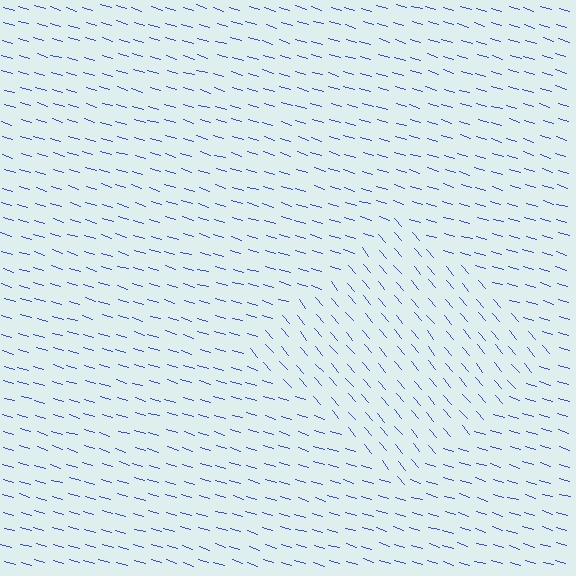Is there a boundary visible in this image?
Yes, there is a texture boundary formed by a change in line orientation.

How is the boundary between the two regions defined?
The boundary is defined purely by a change in line orientation (approximately 33 degrees difference). All lines are the same color and thickness.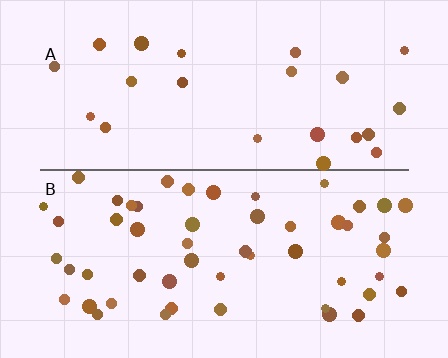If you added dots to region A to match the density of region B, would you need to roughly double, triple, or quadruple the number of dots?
Approximately double.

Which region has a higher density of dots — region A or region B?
B (the bottom).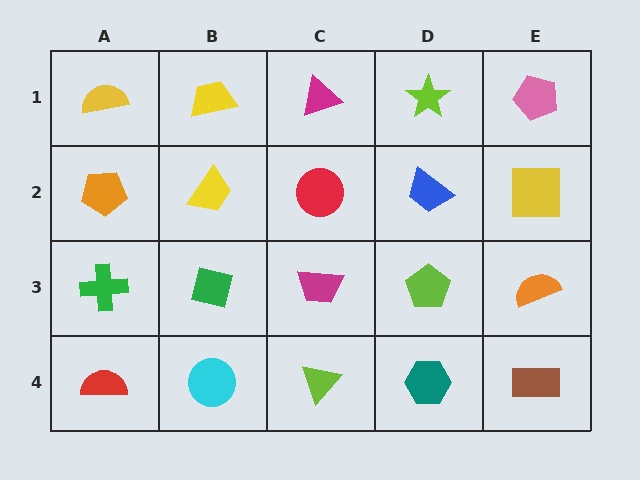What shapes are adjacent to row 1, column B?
A yellow trapezoid (row 2, column B), a yellow semicircle (row 1, column A), a magenta triangle (row 1, column C).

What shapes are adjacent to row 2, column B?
A yellow trapezoid (row 1, column B), a green square (row 3, column B), an orange pentagon (row 2, column A), a red circle (row 2, column C).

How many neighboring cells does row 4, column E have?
2.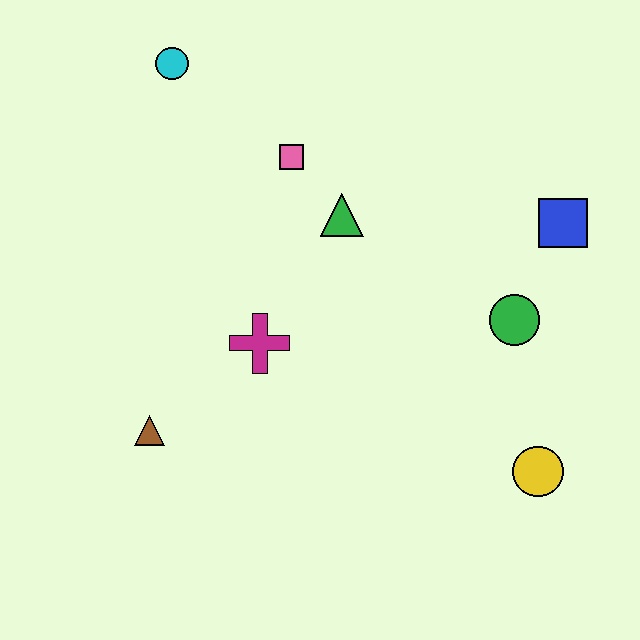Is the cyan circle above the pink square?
Yes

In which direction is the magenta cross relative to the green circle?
The magenta cross is to the left of the green circle.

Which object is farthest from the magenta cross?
The blue square is farthest from the magenta cross.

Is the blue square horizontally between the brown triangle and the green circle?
No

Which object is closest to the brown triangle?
The magenta cross is closest to the brown triangle.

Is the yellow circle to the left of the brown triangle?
No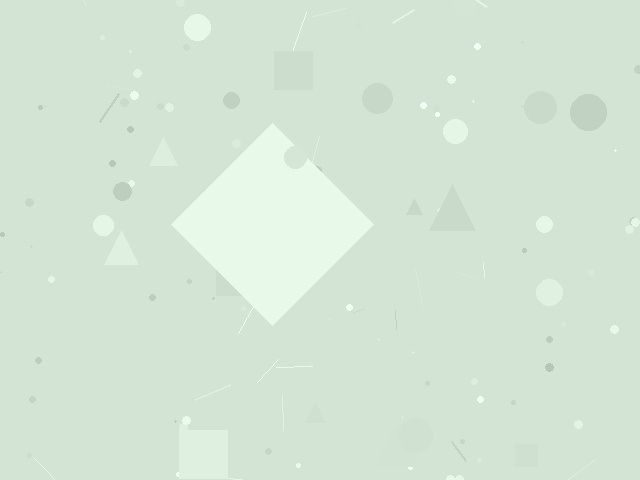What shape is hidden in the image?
A diamond is hidden in the image.